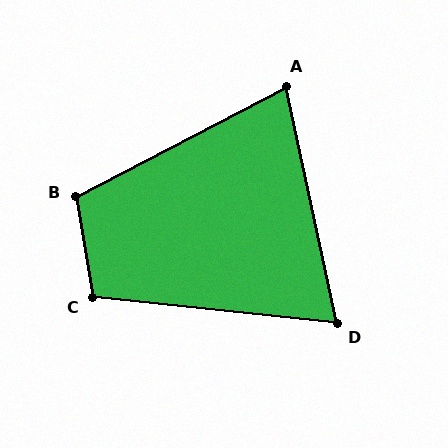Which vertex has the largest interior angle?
B, at approximately 108 degrees.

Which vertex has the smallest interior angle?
D, at approximately 72 degrees.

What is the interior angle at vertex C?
Approximately 105 degrees (obtuse).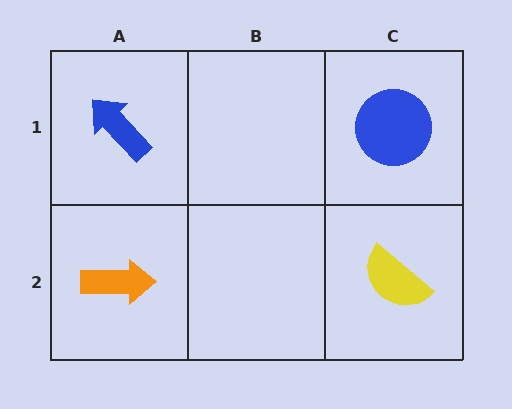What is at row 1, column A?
A blue arrow.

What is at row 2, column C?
A yellow semicircle.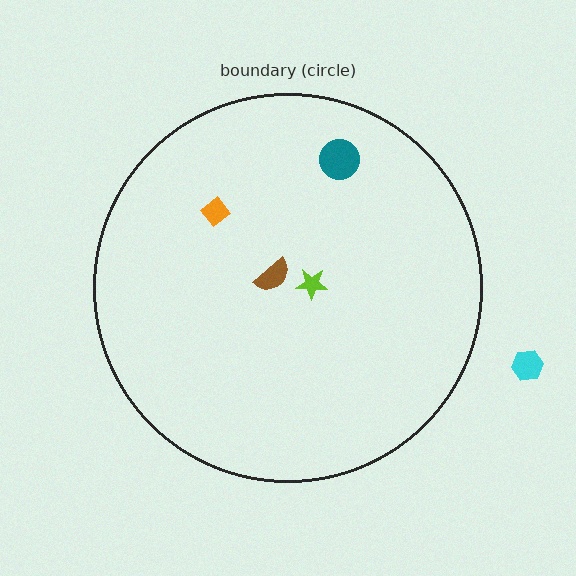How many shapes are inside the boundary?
4 inside, 1 outside.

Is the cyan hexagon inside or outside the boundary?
Outside.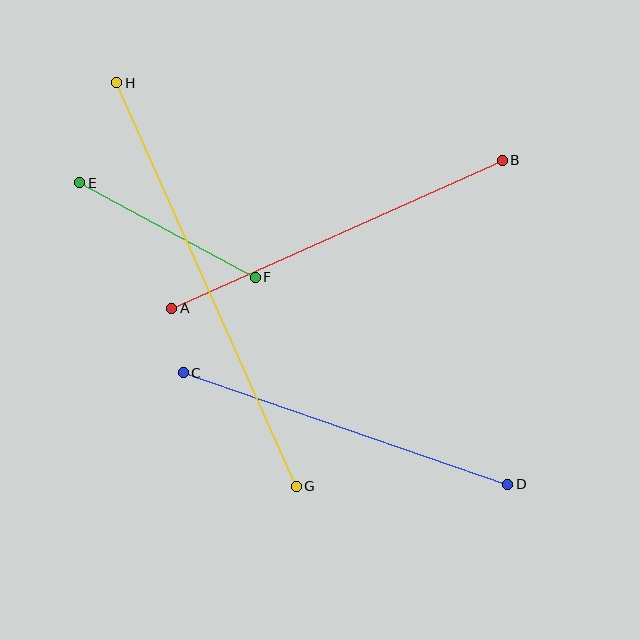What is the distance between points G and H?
The distance is approximately 442 pixels.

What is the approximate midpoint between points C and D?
The midpoint is at approximately (346, 429) pixels.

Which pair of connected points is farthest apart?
Points G and H are farthest apart.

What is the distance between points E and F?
The distance is approximately 199 pixels.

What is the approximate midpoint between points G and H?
The midpoint is at approximately (207, 285) pixels.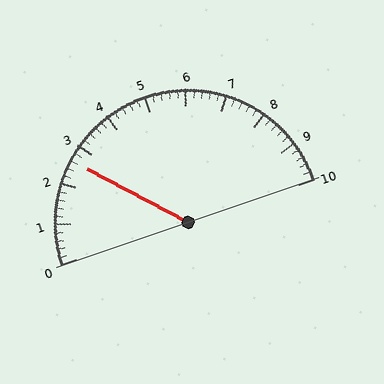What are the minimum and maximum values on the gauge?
The gauge ranges from 0 to 10.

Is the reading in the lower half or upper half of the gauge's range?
The reading is in the lower half of the range (0 to 10).